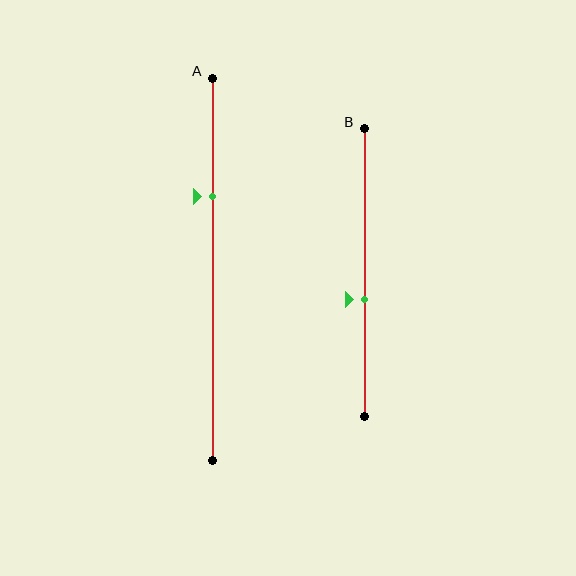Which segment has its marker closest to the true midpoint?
Segment B has its marker closest to the true midpoint.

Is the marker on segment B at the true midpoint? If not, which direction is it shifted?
No, the marker on segment B is shifted downward by about 9% of the segment length.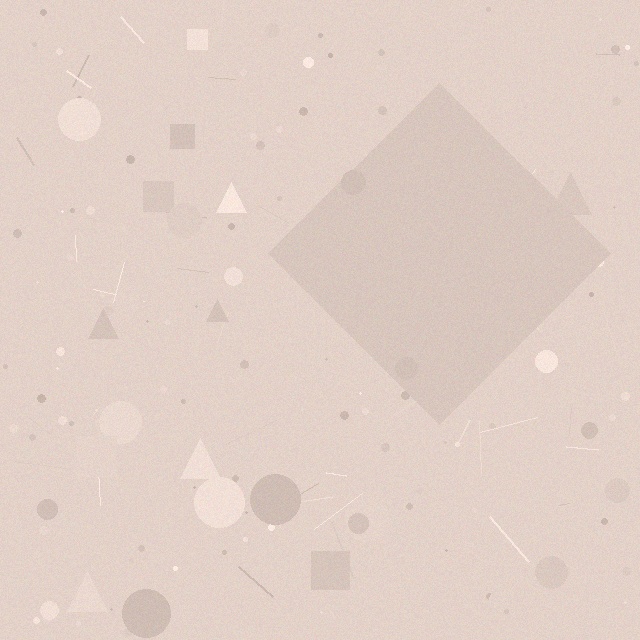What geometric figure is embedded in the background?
A diamond is embedded in the background.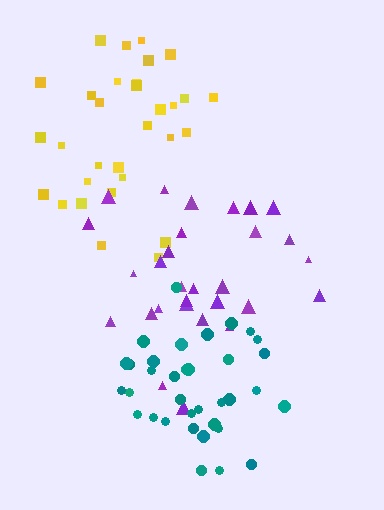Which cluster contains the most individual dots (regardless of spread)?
Teal (35).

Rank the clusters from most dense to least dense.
teal, purple, yellow.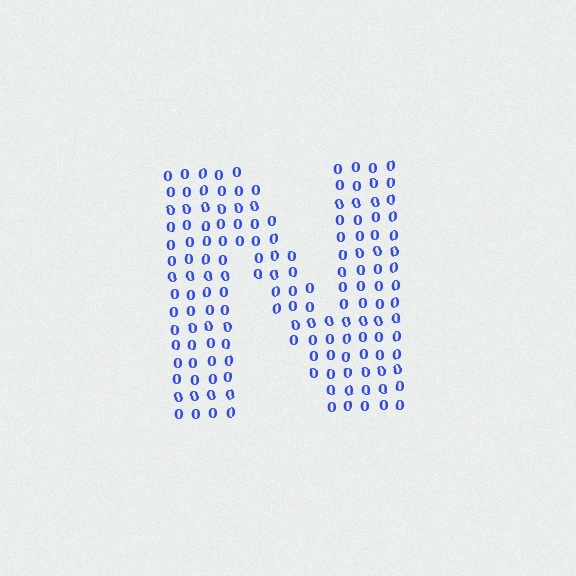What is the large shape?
The large shape is the letter N.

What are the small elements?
The small elements are digit 0's.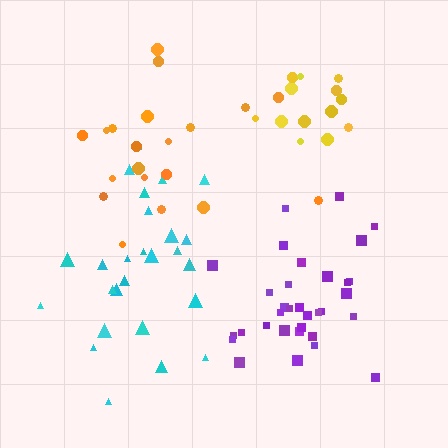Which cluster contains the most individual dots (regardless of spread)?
Purple (33).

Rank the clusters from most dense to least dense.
yellow, purple, cyan, orange.